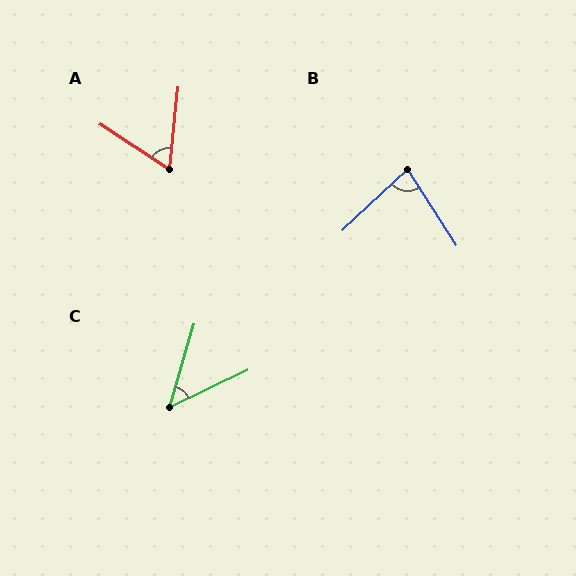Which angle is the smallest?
C, at approximately 48 degrees.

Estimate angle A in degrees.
Approximately 63 degrees.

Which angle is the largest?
B, at approximately 79 degrees.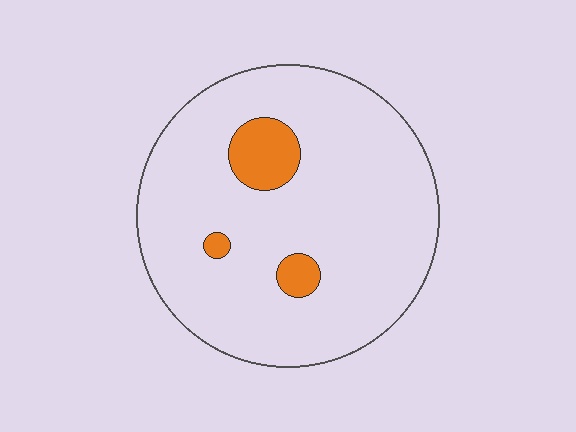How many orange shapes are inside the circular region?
3.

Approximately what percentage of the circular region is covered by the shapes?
Approximately 10%.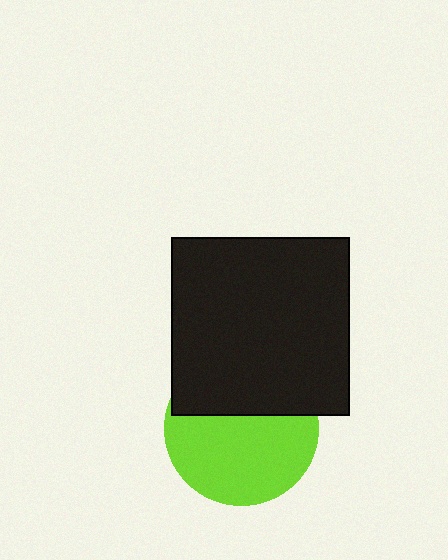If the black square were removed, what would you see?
You would see the complete lime circle.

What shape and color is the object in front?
The object in front is a black square.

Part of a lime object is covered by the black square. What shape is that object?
It is a circle.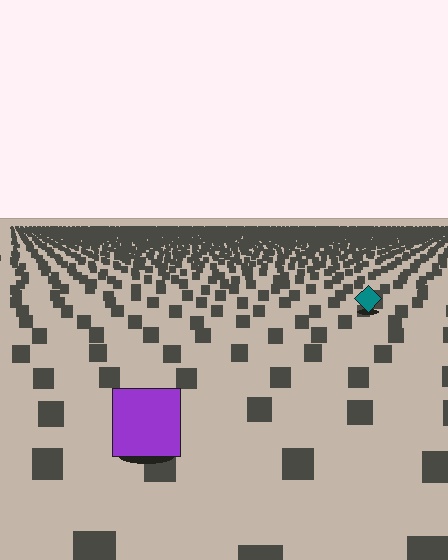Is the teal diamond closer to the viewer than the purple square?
No. The purple square is closer — you can tell from the texture gradient: the ground texture is coarser near it.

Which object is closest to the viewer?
The purple square is closest. The texture marks near it are larger and more spread out.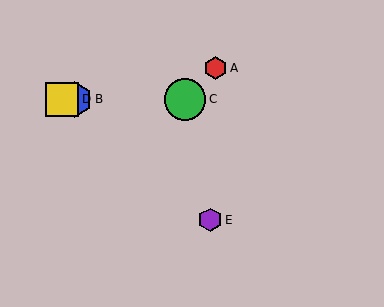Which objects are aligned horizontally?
Objects B, C, D are aligned horizontally.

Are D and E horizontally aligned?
No, D is at y≈99 and E is at y≈220.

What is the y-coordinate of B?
Object B is at y≈99.